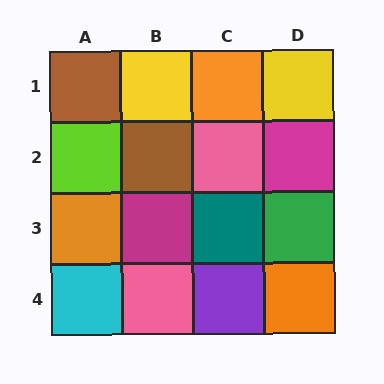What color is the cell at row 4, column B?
Pink.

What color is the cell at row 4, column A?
Cyan.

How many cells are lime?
1 cell is lime.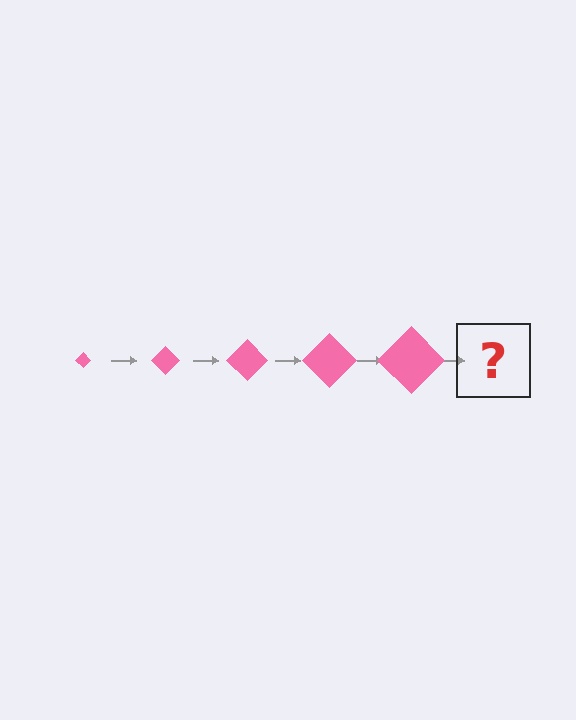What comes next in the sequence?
The next element should be a pink diamond, larger than the previous one.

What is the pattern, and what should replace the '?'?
The pattern is that the diamond gets progressively larger each step. The '?' should be a pink diamond, larger than the previous one.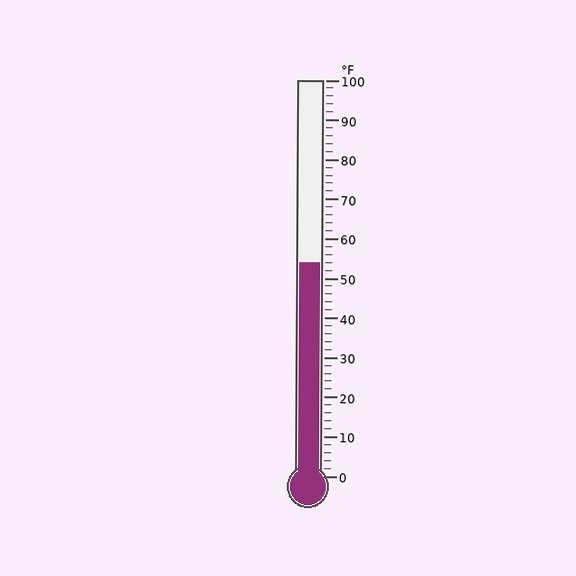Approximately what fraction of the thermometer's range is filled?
The thermometer is filled to approximately 55% of its range.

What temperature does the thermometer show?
The thermometer shows approximately 54°F.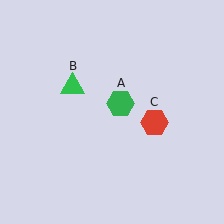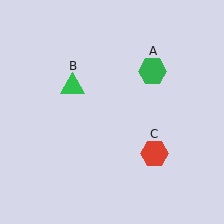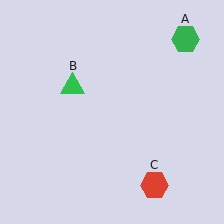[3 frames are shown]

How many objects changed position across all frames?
2 objects changed position: green hexagon (object A), red hexagon (object C).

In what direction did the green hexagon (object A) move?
The green hexagon (object A) moved up and to the right.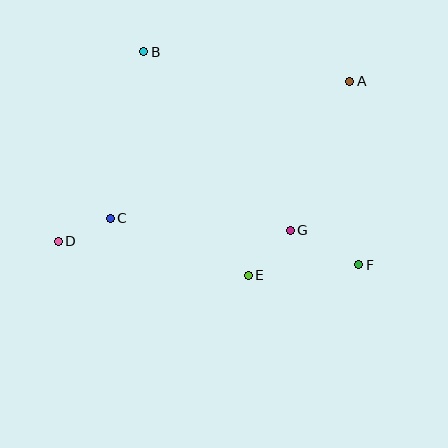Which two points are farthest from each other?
Points A and D are farthest from each other.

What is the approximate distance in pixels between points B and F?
The distance between B and F is approximately 303 pixels.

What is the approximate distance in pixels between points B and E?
The distance between B and E is approximately 247 pixels.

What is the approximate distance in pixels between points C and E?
The distance between C and E is approximately 149 pixels.